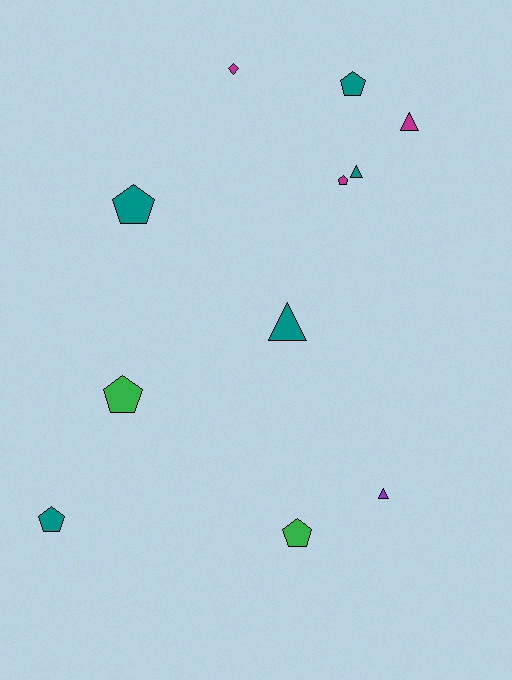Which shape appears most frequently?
Pentagon, with 6 objects.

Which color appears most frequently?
Teal, with 5 objects.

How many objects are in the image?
There are 11 objects.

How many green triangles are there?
There are no green triangles.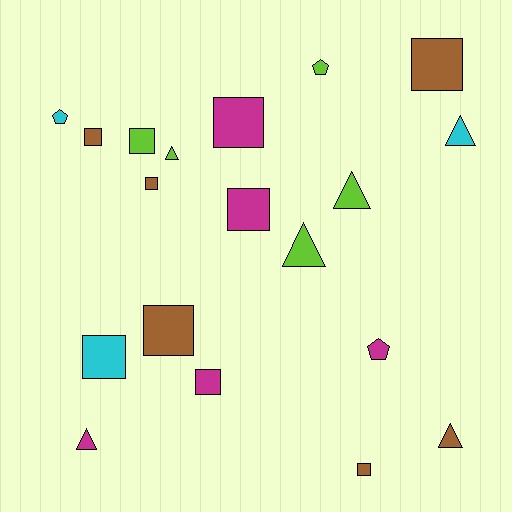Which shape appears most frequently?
Square, with 10 objects.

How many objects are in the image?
There are 19 objects.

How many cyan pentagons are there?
There is 1 cyan pentagon.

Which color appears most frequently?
Brown, with 6 objects.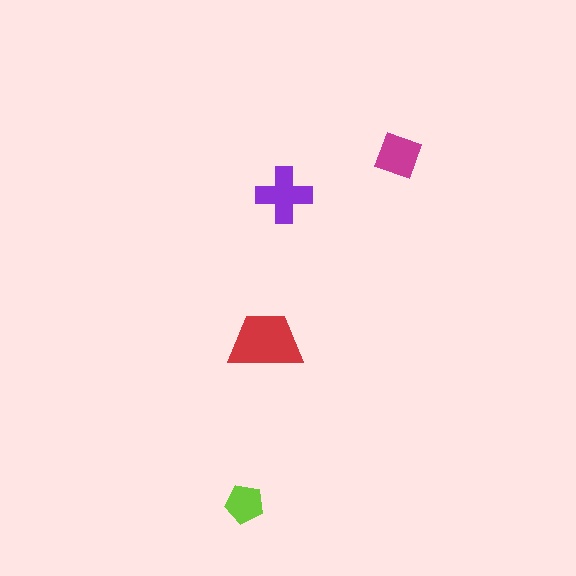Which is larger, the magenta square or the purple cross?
The purple cross.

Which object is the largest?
The red trapezoid.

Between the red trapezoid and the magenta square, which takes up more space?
The red trapezoid.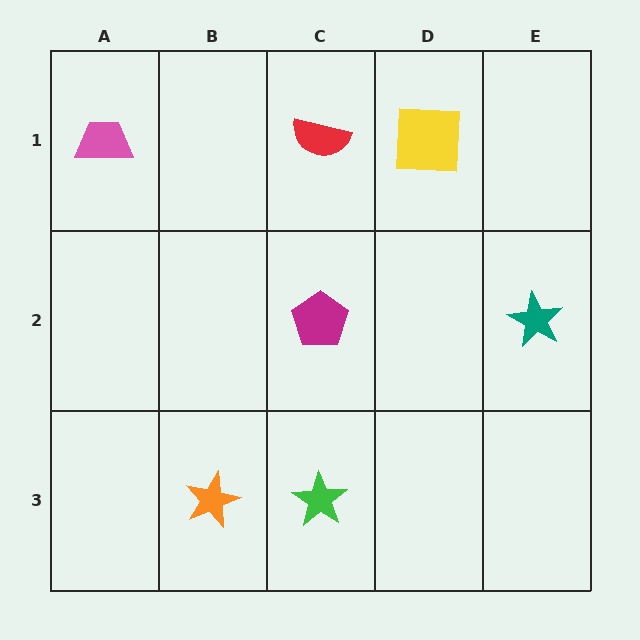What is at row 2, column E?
A teal star.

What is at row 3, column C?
A green star.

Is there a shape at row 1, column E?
No, that cell is empty.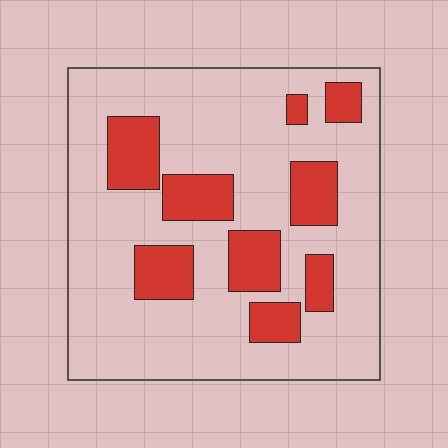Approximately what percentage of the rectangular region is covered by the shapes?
Approximately 25%.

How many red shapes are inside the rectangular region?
9.